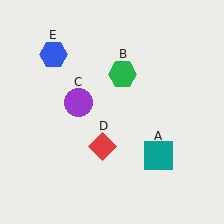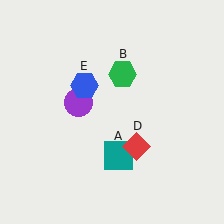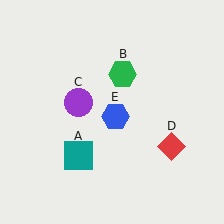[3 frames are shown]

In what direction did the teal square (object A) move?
The teal square (object A) moved left.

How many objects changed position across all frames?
3 objects changed position: teal square (object A), red diamond (object D), blue hexagon (object E).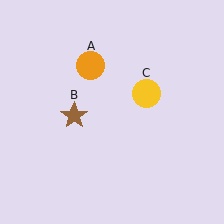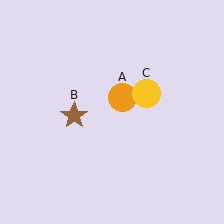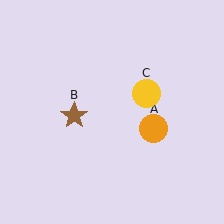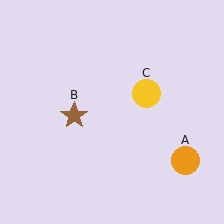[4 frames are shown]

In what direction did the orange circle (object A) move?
The orange circle (object A) moved down and to the right.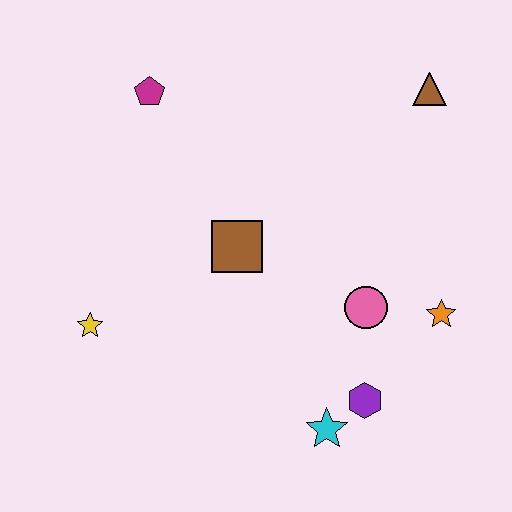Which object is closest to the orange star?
The pink circle is closest to the orange star.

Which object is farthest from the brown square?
The brown triangle is farthest from the brown square.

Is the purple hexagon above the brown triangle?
No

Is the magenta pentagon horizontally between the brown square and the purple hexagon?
No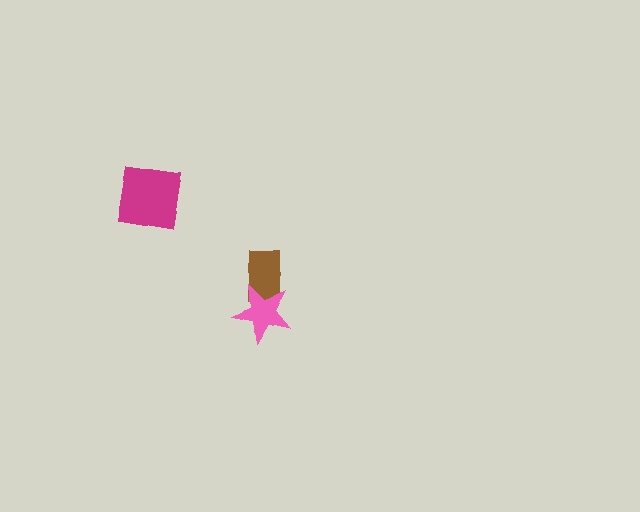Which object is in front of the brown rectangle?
The pink star is in front of the brown rectangle.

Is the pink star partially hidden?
No, no other shape covers it.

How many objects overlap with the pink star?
1 object overlaps with the pink star.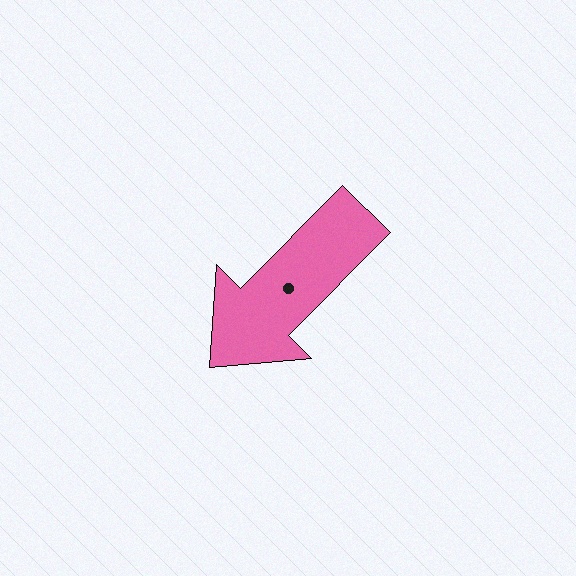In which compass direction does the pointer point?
Southwest.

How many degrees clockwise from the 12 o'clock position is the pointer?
Approximately 225 degrees.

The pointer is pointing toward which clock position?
Roughly 7 o'clock.